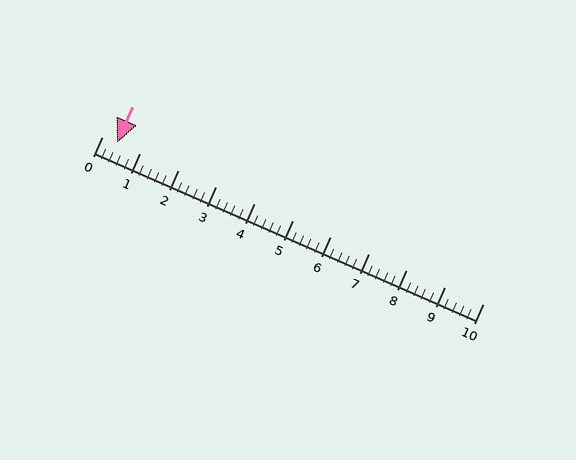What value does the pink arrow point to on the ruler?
The pink arrow points to approximately 0.4.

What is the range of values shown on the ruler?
The ruler shows values from 0 to 10.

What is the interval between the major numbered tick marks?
The major tick marks are spaced 1 units apart.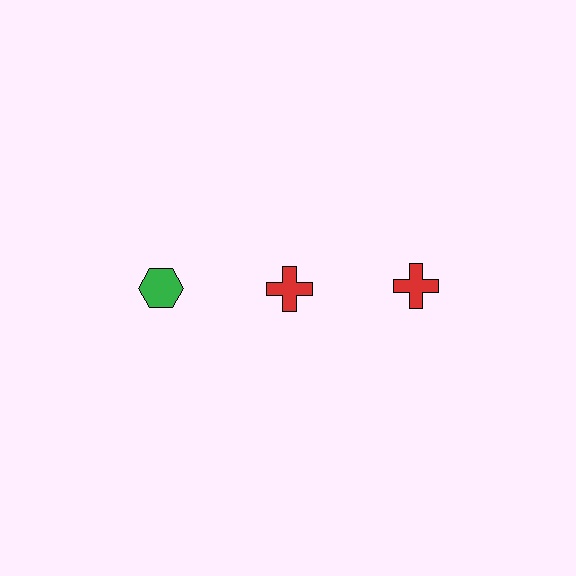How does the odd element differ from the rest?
It differs in both color (green instead of red) and shape (hexagon instead of cross).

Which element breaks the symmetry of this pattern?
The green hexagon in the top row, leftmost column breaks the symmetry. All other shapes are red crosses.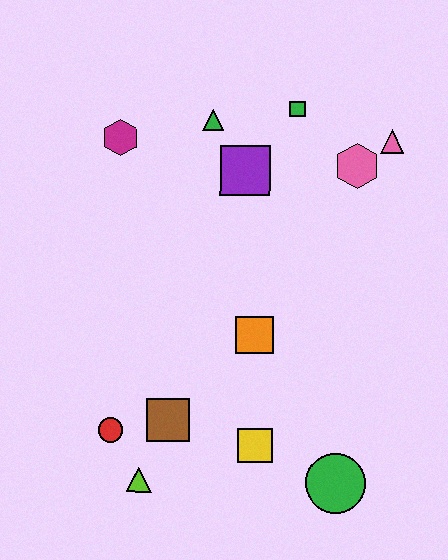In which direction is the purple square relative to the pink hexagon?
The purple square is to the left of the pink hexagon.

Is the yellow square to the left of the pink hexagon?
Yes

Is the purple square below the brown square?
No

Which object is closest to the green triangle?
The purple square is closest to the green triangle.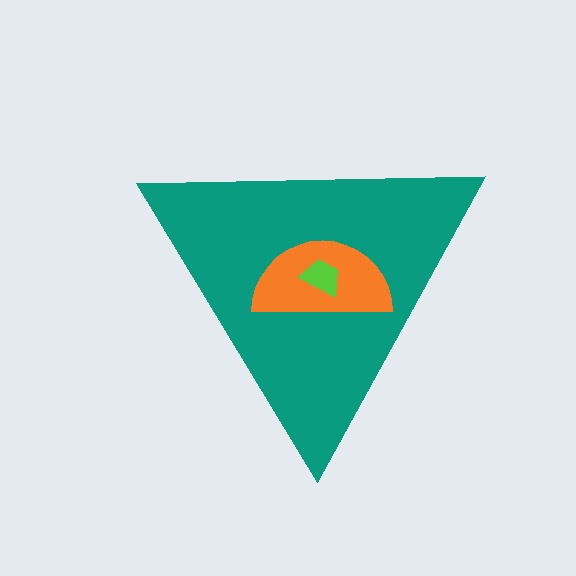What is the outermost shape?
The teal triangle.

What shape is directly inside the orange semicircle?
The lime trapezoid.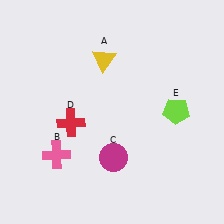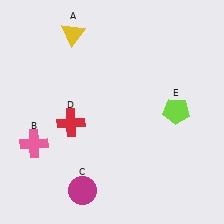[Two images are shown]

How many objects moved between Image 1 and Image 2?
3 objects moved between the two images.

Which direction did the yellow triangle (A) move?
The yellow triangle (A) moved left.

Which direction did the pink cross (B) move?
The pink cross (B) moved left.